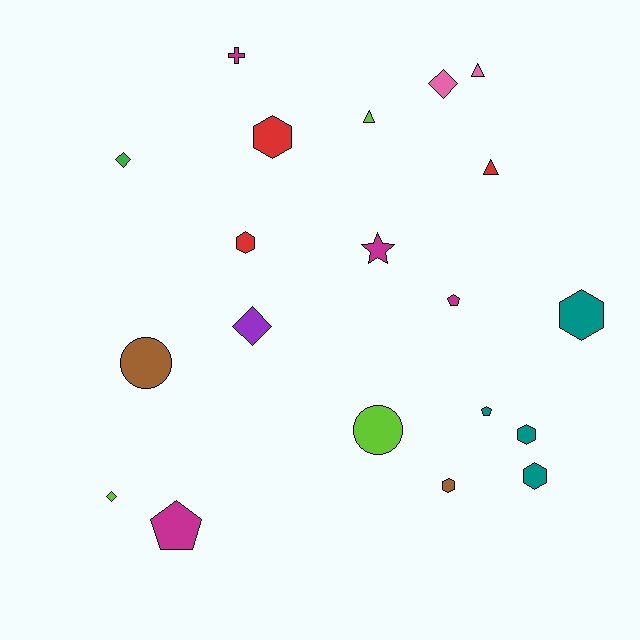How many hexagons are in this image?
There are 6 hexagons.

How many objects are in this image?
There are 20 objects.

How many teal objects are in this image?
There are 4 teal objects.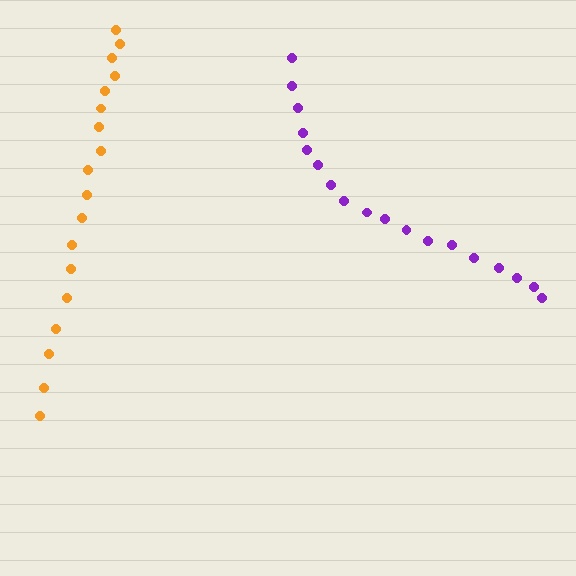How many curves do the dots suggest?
There are 2 distinct paths.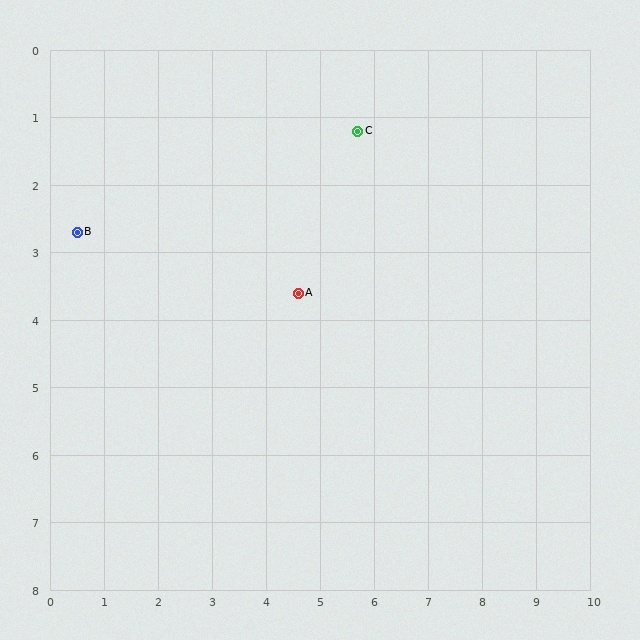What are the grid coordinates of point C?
Point C is at approximately (5.7, 1.2).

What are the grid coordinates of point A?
Point A is at approximately (4.6, 3.6).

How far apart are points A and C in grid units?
Points A and C are about 2.6 grid units apart.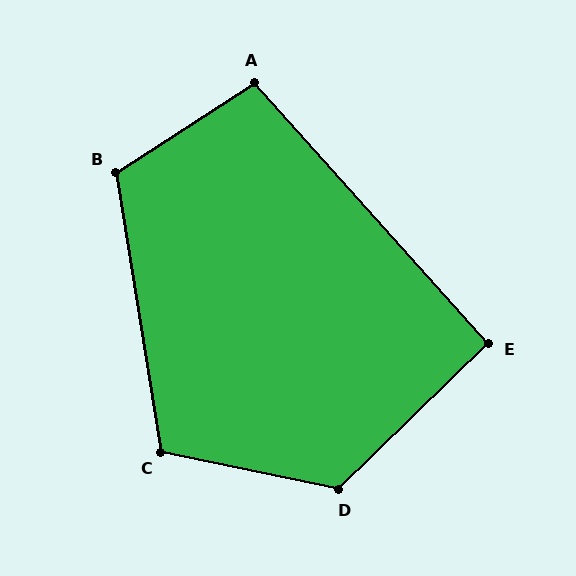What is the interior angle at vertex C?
Approximately 111 degrees (obtuse).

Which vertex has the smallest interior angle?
E, at approximately 92 degrees.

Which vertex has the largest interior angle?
D, at approximately 124 degrees.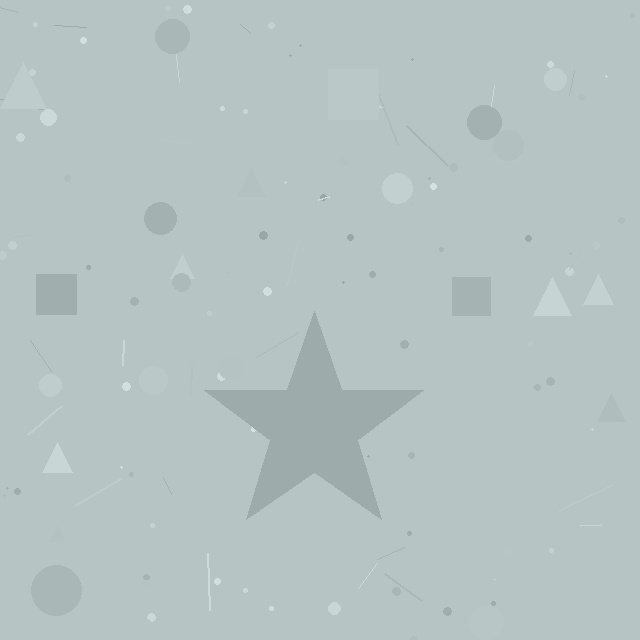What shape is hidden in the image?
A star is hidden in the image.